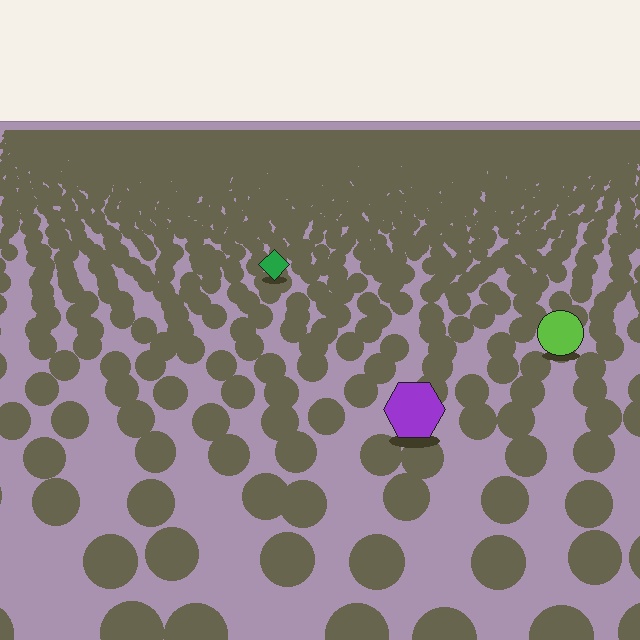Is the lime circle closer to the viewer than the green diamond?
Yes. The lime circle is closer — you can tell from the texture gradient: the ground texture is coarser near it.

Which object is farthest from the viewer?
The green diamond is farthest from the viewer. It appears smaller and the ground texture around it is denser.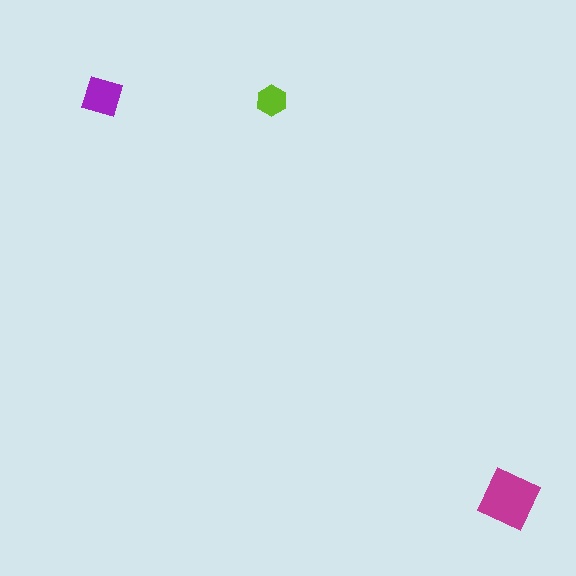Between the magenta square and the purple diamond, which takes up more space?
The magenta square.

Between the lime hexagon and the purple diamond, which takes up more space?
The purple diamond.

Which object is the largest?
The magenta square.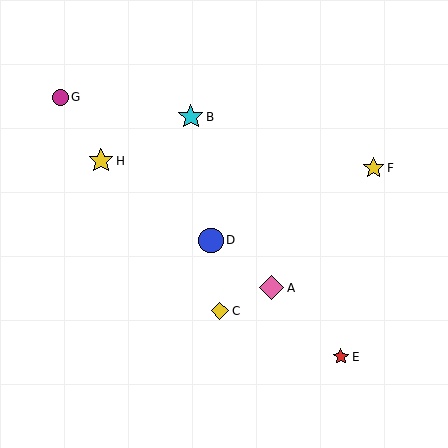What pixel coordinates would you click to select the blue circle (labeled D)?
Click at (211, 240) to select the blue circle D.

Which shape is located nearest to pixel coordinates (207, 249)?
The blue circle (labeled D) at (211, 240) is nearest to that location.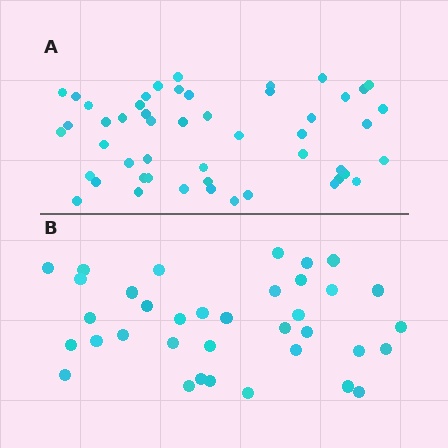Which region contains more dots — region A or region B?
Region A (the top region) has more dots.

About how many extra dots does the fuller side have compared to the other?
Region A has approximately 15 more dots than region B.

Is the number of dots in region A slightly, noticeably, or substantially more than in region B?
Region A has noticeably more, but not dramatically so. The ratio is roughly 1.4 to 1.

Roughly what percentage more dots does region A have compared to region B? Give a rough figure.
About 40% more.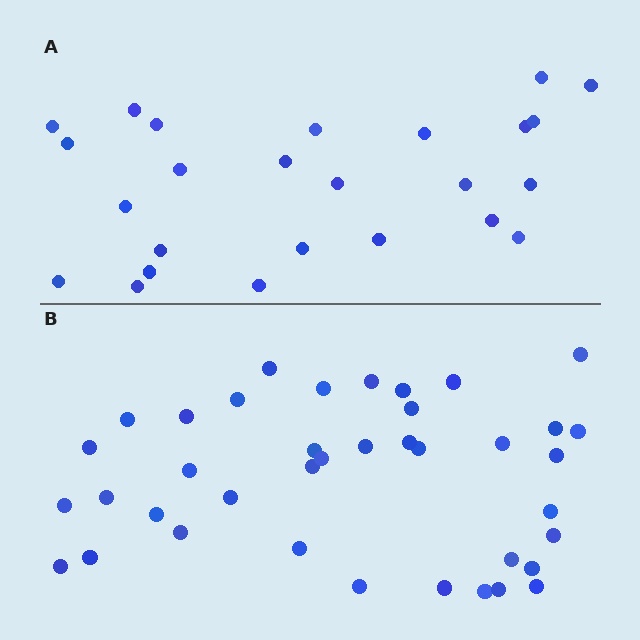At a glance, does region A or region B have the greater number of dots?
Region B (the bottom region) has more dots.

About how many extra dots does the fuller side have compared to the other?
Region B has approximately 15 more dots than region A.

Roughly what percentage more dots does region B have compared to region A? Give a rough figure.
About 55% more.